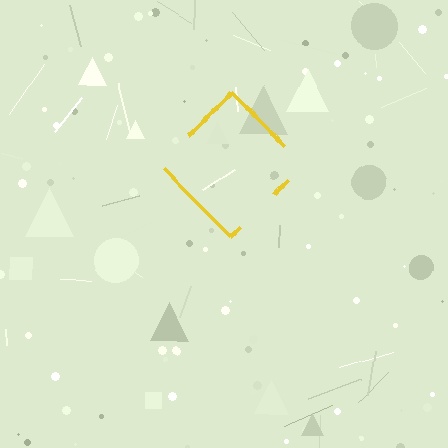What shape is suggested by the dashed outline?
The dashed outline suggests a diamond.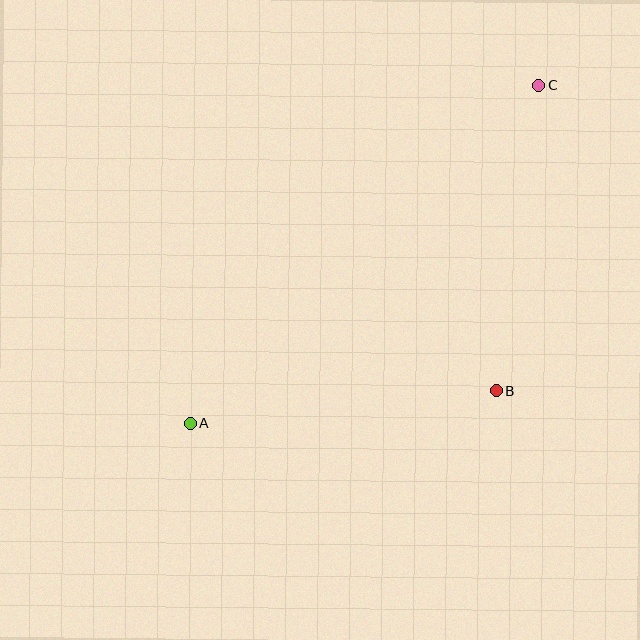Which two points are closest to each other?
Points B and C are closest to each other.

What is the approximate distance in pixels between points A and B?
The distance between A and B is approximately 308 pixels.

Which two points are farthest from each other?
Points A and C are farthest from each other.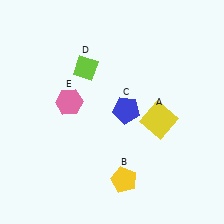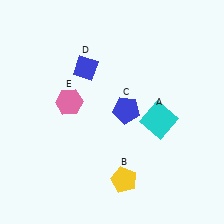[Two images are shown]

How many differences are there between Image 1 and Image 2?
There are 2 differences between the two images.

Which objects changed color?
A changed from yellow to cyan. D changed from lime to blue.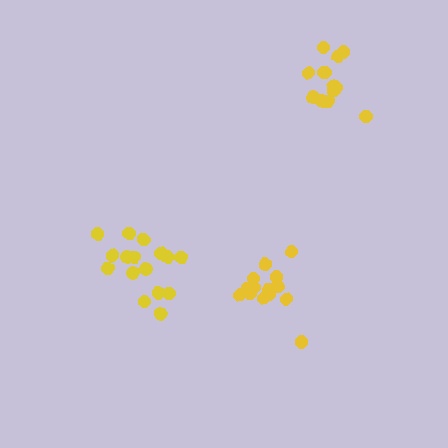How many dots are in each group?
Group 1: 14 dots, Group 2: 14 dots, Group 3: 16 dots (44 total).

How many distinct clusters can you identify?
There are 3 distinct clusters.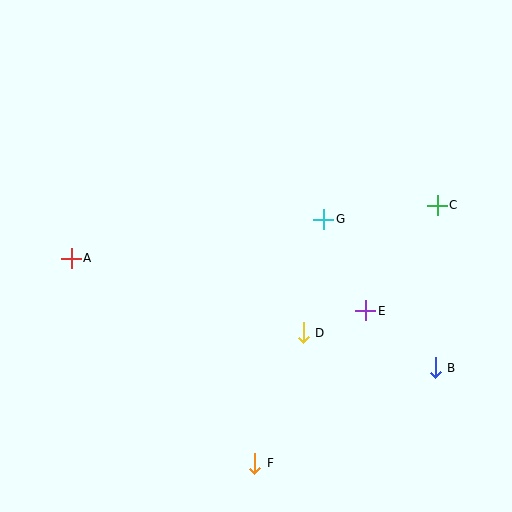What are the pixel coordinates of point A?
Point A is at (71, 258).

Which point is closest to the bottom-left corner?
Point F is closest to the bottom-left corner.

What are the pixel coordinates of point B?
Point B is at (435, 368).